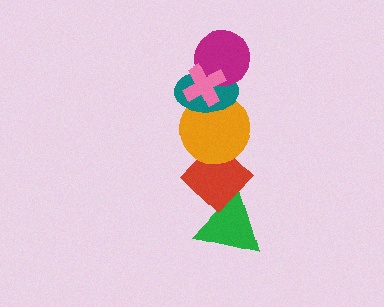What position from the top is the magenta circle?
The magenta circle is 2nd from the top.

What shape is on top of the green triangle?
The red diamond is on top of the green triangle.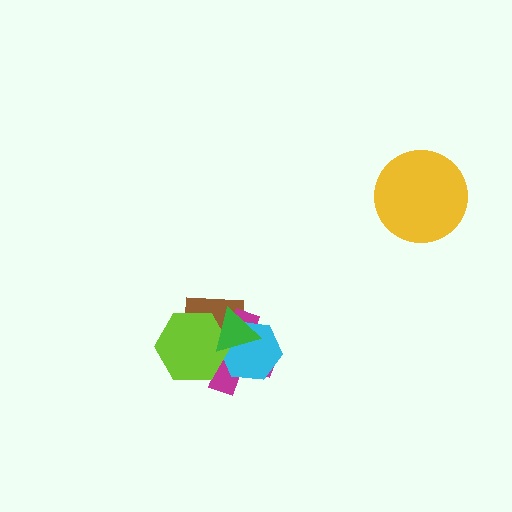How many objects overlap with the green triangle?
4 objects overlap with the green triangle.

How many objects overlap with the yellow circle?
0 objects overlap with the yellow circle.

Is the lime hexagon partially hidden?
Yes, it is partially covered by another shape.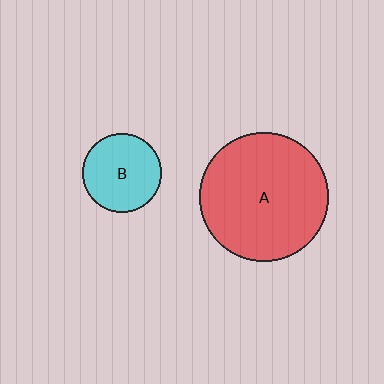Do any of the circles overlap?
No, none of the circles overlap.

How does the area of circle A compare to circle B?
Approximately 2.7 times.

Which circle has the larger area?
Circle A (red).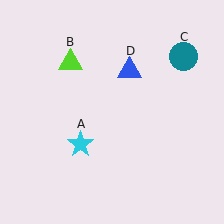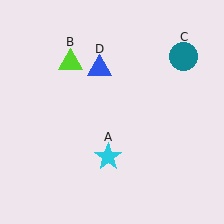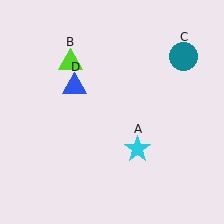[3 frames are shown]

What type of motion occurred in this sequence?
The cyan star (object A), blue triangle (object D) rotated counterclockwise around the center of the scene.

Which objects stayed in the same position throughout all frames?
Lime triangle (object B) and teal circle (object C) remained stationary.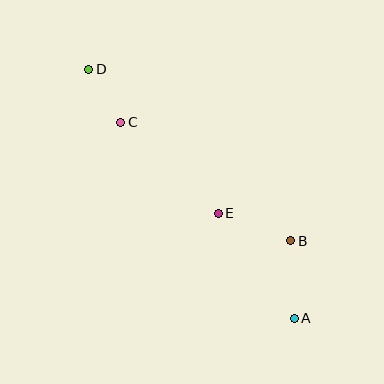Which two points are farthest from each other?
Points A and D are farthest from each other.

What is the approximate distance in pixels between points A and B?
The distance between A and B is approximately 78 pixels.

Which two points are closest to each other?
Points C and D are closest to each other.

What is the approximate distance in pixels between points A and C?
The distance between A and C is approximately 262 pixels.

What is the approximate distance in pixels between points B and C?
The distance between B and C is approximately 207 pixels.